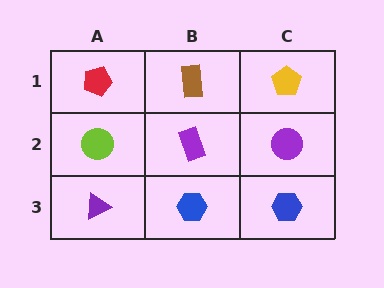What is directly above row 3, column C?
A purple circle.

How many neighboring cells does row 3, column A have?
2.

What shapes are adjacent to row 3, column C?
A purple circle (row 2, column C), a blue hexagon (row 3, column B).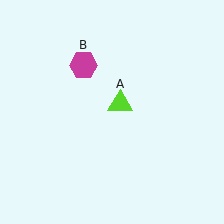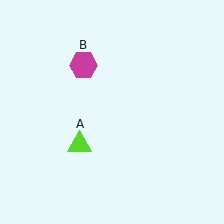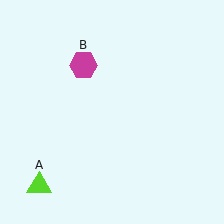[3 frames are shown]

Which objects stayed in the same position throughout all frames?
Magenta hexagon (object B) remained stationary.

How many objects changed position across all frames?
1 object changed position: lime triangle (object A).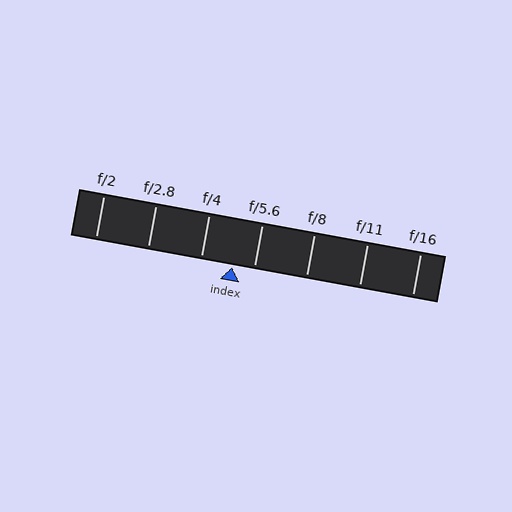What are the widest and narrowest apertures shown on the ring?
The widest aperture shown is f/2 and the narrowest is f/16.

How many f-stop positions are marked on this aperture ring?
There are 7 f-stop positions marked.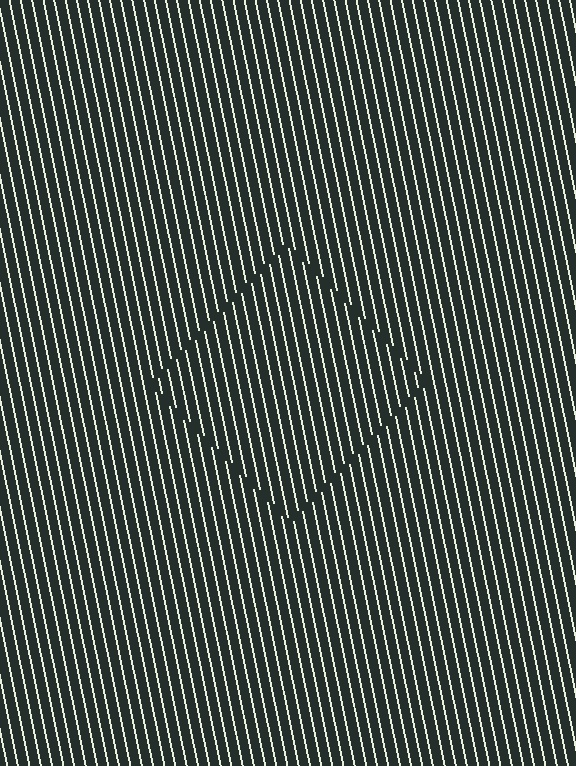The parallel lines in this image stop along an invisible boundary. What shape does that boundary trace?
An illusory square. The interior of the shape contains the same grating, shifted by half a period — the contour is defined by the phase discontinuity where line-ends from the inner and outer gratings abut.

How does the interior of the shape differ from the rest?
The interior of the shape contains the same grating, shifted by half a period — the contour is defined by the phase discontinuity where line-ends from the inner and outer gratings abut.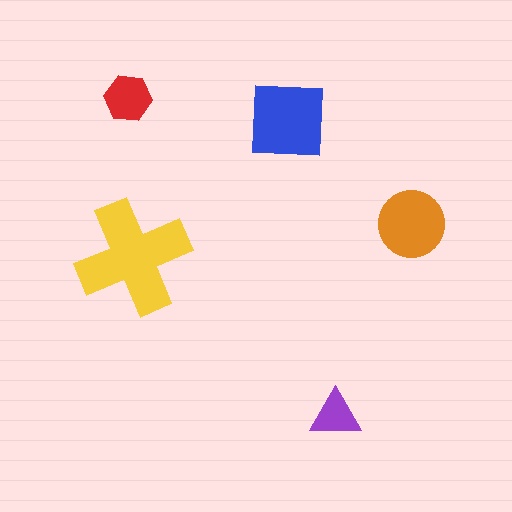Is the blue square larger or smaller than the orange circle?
Larger.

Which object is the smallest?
The purple triangle.